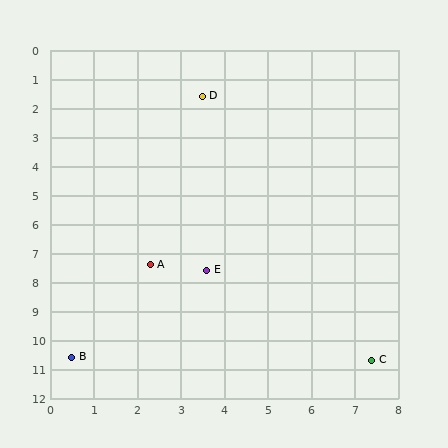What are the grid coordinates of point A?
Point A is at approximately (2.3, 7.4).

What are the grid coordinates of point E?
Point E is at approximately (3.6, 7.6).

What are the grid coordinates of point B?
Point B is at approximately (0.5, 10.6).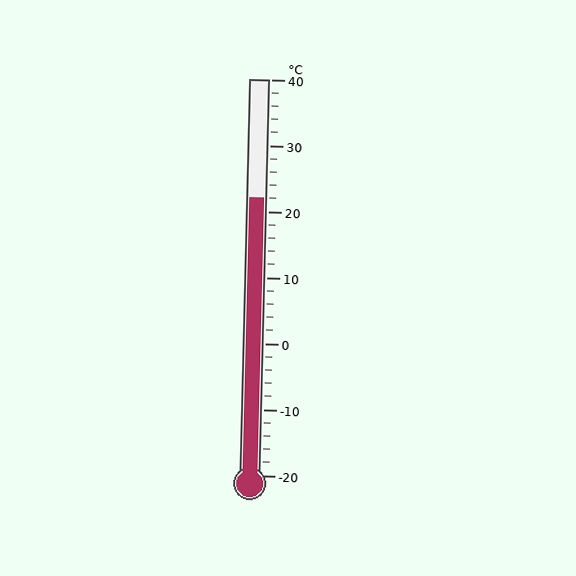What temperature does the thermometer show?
The thermometer shows approximately 22°C.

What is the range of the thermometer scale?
The thermometer scale ranges from -20°C to 40°C.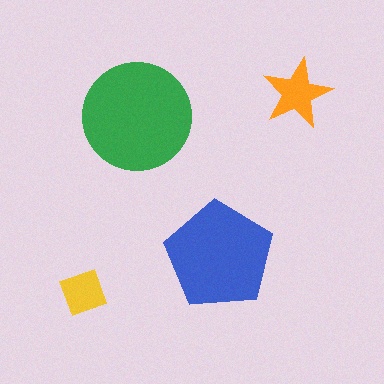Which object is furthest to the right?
The orange star is rightmost.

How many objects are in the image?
There are 4 objects in the image.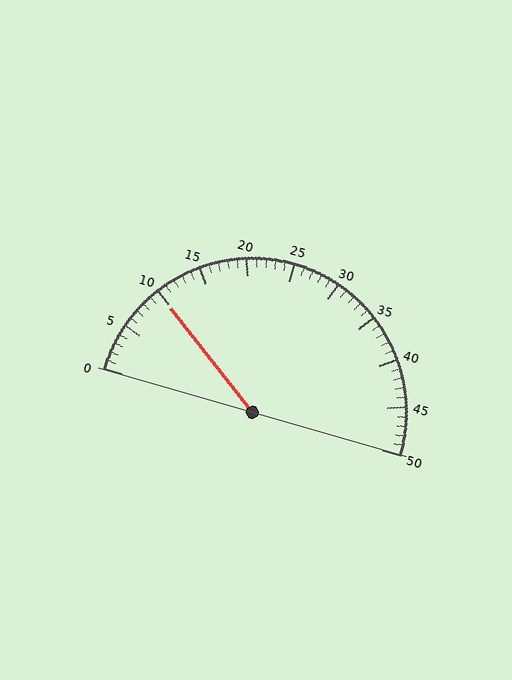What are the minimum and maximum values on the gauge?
The gauge ranges from 0 to 50.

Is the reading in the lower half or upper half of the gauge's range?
The reading is in the lower half of the range (0 to 50).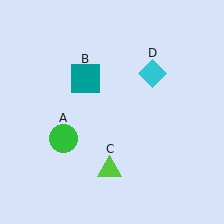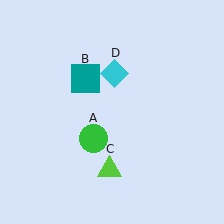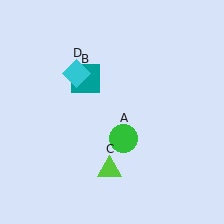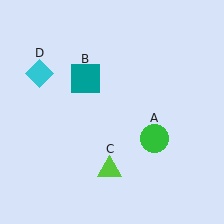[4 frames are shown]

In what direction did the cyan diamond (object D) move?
The cyan diamond (object D) moved left.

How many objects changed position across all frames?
2 objects changed position: green circle (object A), cyan diamond (object D).